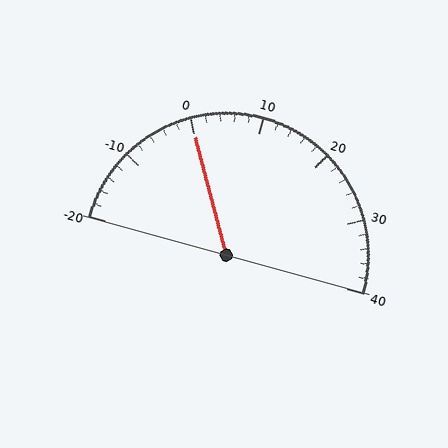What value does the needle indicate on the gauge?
The needle indicates approximately 0.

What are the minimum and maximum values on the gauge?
The gauge ranges from -20 to 40.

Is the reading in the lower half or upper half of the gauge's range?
The reading is in the lower half of the range (-20 to 40).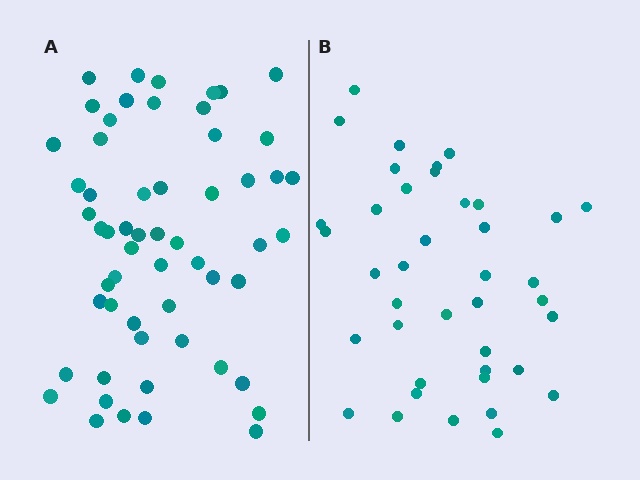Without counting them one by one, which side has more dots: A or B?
Region A (the left region) has more dots.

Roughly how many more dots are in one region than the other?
Region A has approximately 15 more dots than region B.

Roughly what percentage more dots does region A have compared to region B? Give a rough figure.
About 40% more.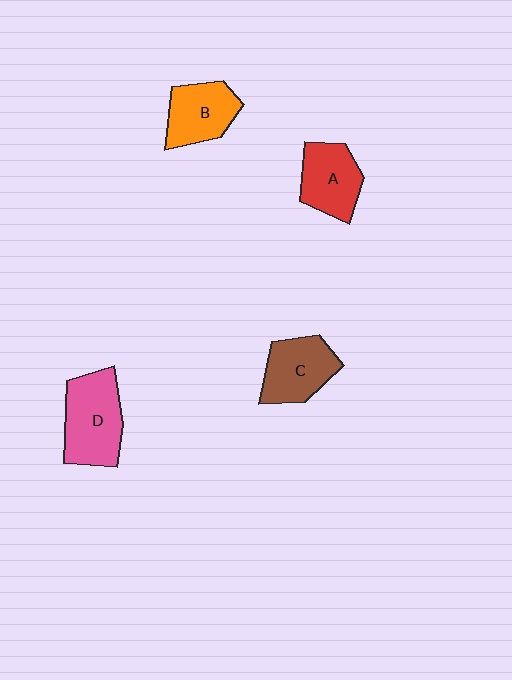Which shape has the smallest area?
Shape B (orange).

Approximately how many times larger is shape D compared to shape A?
Approximately 1.3 times.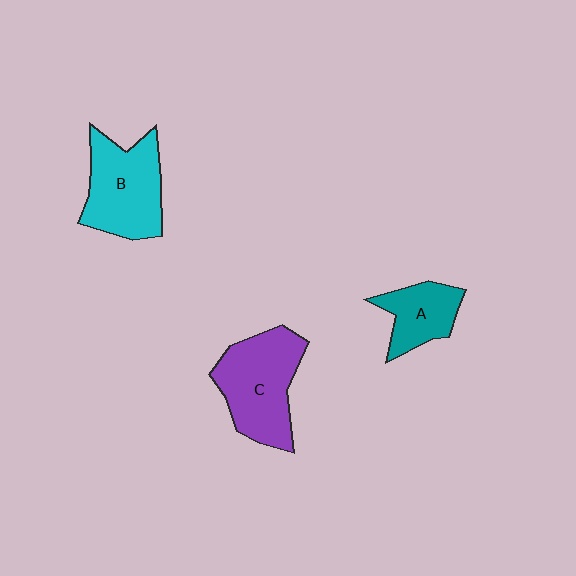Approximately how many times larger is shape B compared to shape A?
Approximately 1.7 times.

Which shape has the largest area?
Shape C (purple).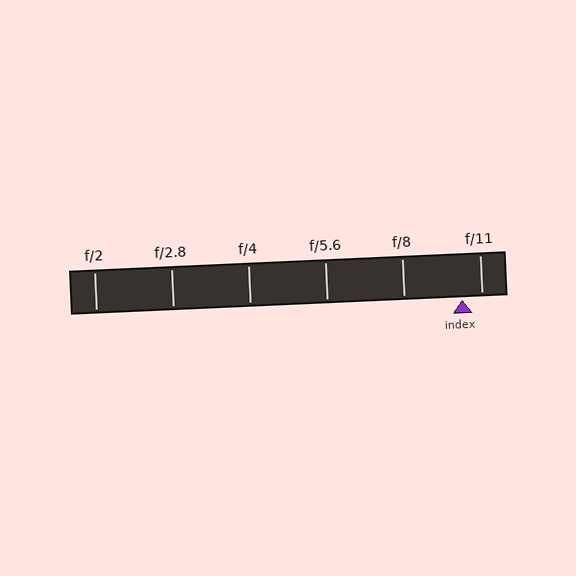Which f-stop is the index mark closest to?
The index mark is closest to f/11.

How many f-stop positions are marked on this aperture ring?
There are 6 f-stop positions marked.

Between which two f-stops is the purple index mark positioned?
The index mark is between f/8 and f/11.